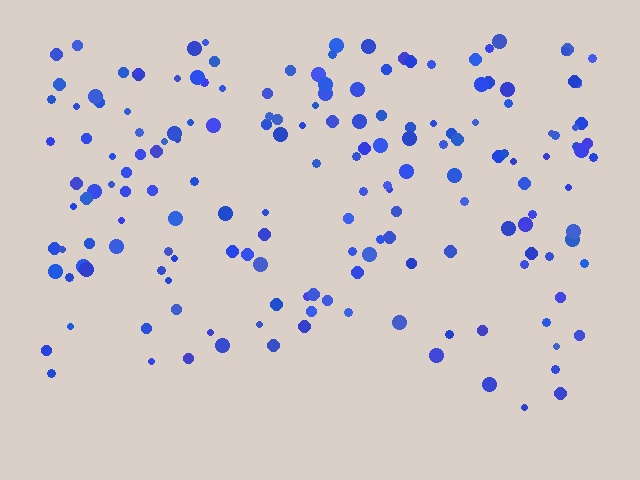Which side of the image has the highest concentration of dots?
The top.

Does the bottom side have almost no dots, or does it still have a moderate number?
Still a moderate number, just noticeably fewer than the top.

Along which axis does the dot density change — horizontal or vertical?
Vertical.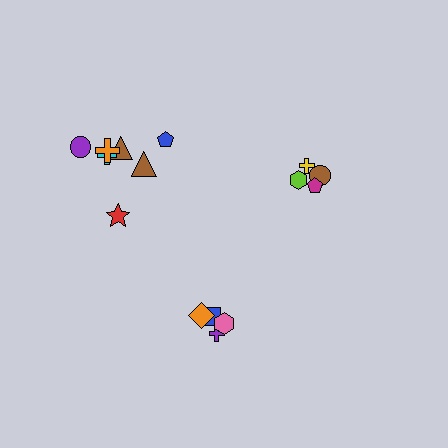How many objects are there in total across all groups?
There are 15 objects.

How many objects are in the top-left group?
There are 7 objects.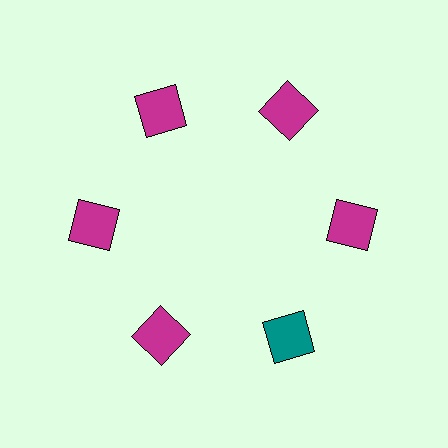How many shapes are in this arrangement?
There are 6 shapes arranged in a ring pattern.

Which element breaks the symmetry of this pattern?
The teal square at roughly the 5 o'clock position breaks the symmetry. All other shapes are magenta squares.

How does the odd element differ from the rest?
It has a different color: teal instead of magenta.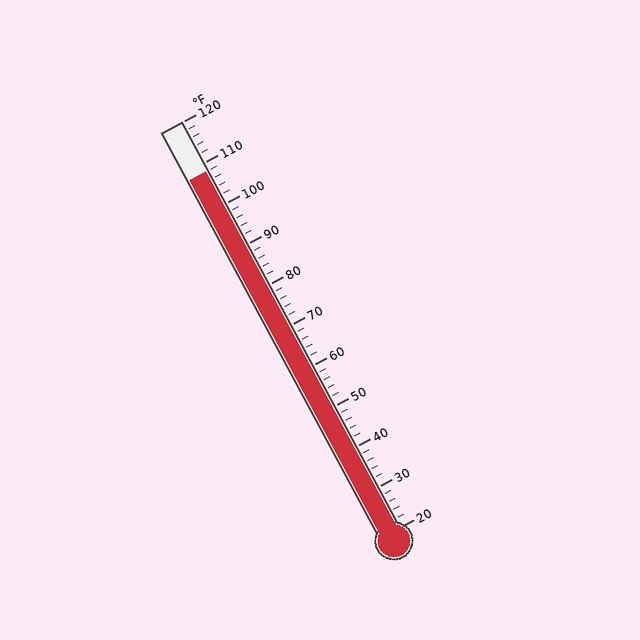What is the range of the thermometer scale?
The thermometer scale ranges from 20°F to 120°F.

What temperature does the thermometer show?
The thermometer shows approximately 108°F.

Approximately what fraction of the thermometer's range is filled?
The thermometer is filled to approximately 90% of its range.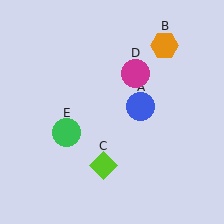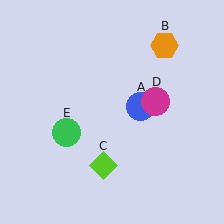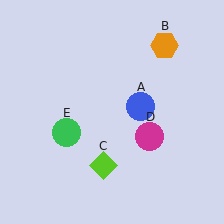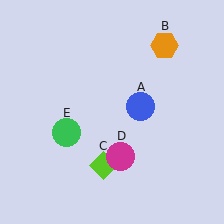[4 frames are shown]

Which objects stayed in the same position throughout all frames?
Blue circle (object A) and orange hexagon (object B) and lime diamond (object C) and green circle (object E) remained stationary.